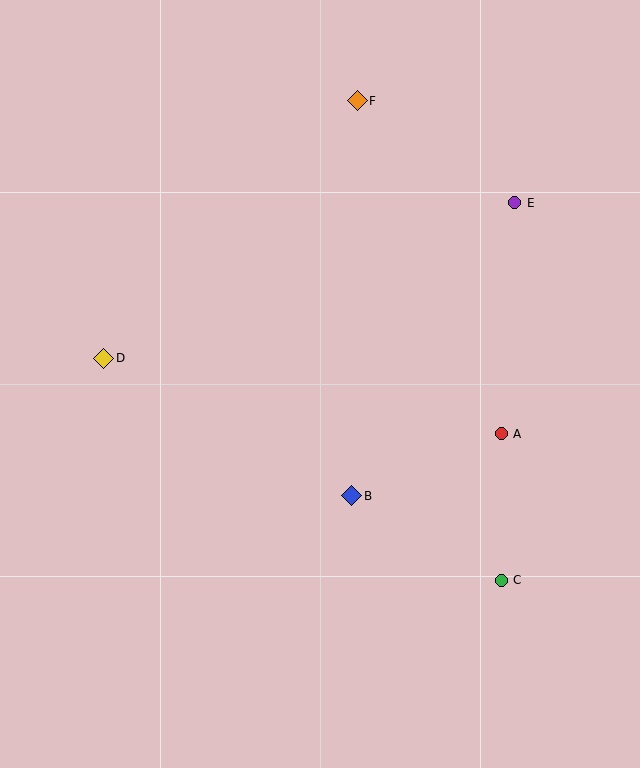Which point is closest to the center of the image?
Point B at (352, 496) is closest to the center.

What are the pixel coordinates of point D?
Point D is at (104, 358).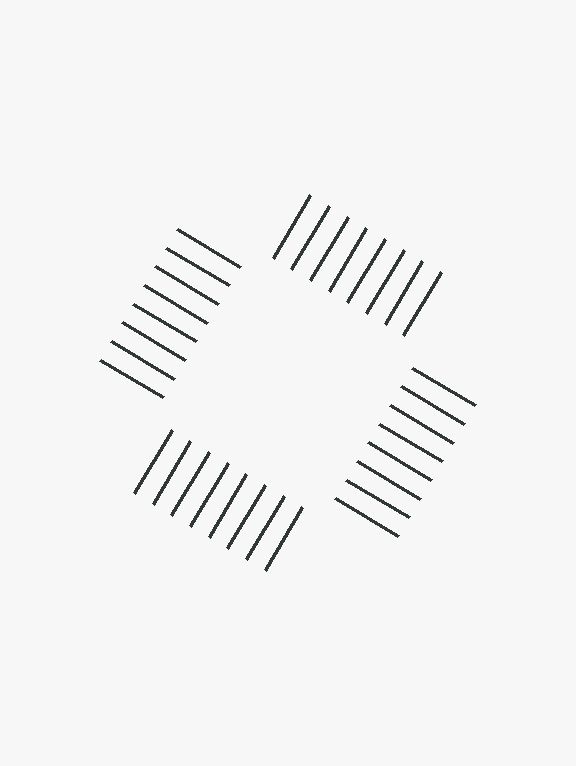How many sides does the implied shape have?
4 sides — the line-ends trace a square.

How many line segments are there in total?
32 — 8 along each of the 4 edges.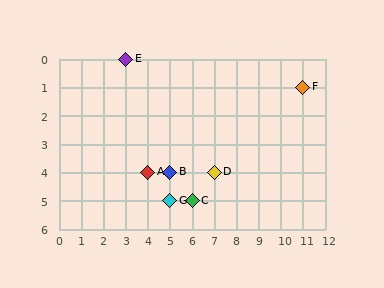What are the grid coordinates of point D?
Point D is at grid coordinates (7, 4).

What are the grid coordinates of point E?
Point E is at grid coordinates (3, 0).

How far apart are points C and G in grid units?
Points C and G are 1 column apart.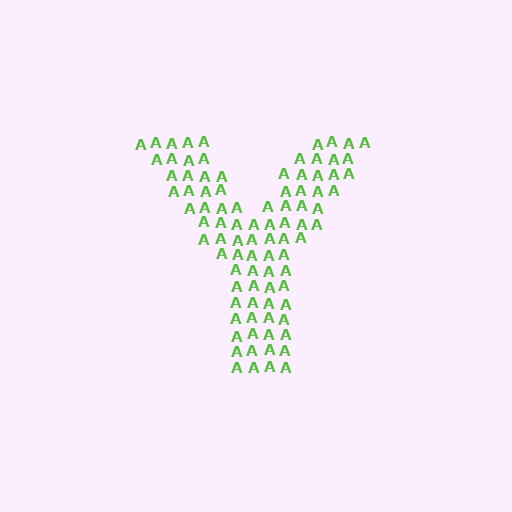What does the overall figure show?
The overall figure shows the letter Y.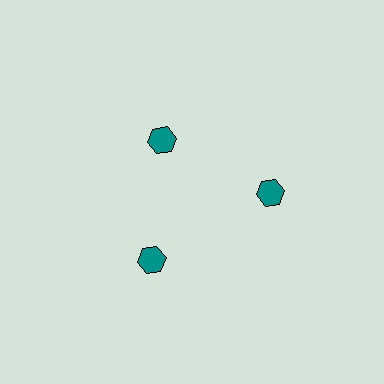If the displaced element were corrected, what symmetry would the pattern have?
It would have 3-fold rotational symmetry — the pattern would map onto itself every 120 degrees.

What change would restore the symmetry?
The symmetry would be restored by moving it outward, back onto the ring so that all 3 hexagons sit at equal angles and equal distance from the center.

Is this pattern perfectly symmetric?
No. The 3 teal hexagons are arranged in a ring, but one element near the 11 o'clock position is pulled inward toward the center, breaking the 3-fold rotational symmetry.